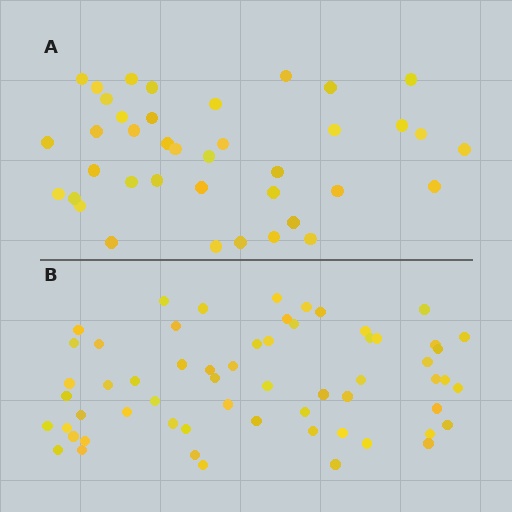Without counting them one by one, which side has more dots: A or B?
Region B (the bottom region) has more dots.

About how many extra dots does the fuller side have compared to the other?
Region B has approximately 20 more dots than region A.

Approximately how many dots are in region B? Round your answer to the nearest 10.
About 60 dots.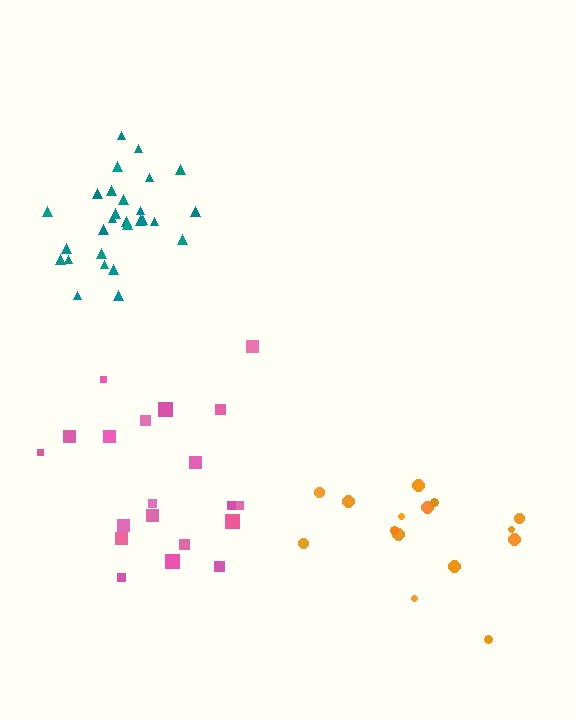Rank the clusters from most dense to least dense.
teal, orange, pink.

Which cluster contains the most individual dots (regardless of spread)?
Teal (28).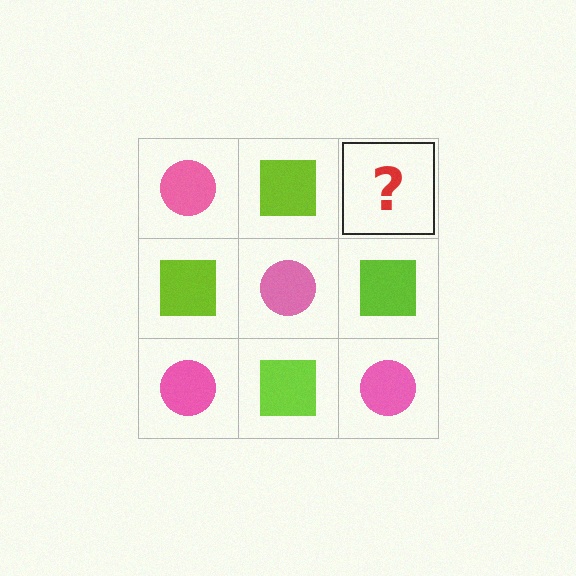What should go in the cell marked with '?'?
The missing cell should contain a pink circle.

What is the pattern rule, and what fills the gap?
The rule is that it alternates pink circle and lime square in a checkerboard pattern. The gap should be filled with a pink circle.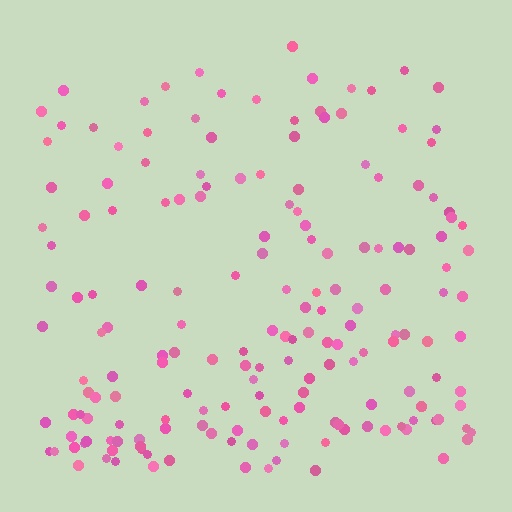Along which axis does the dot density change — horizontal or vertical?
Vertical.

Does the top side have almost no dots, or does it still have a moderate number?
Still a moderate number, just noticeably fewer than the bottom.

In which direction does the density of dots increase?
From top to bottom, with the bottom side densest.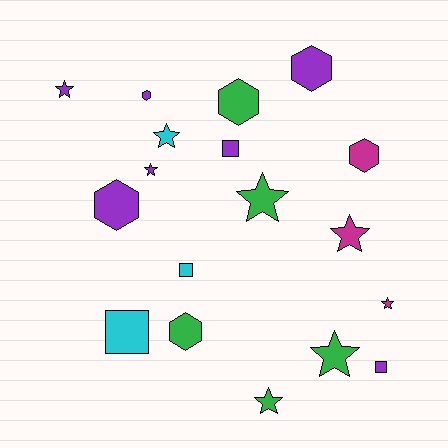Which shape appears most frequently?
Star, with 8 objects.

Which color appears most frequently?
Purple, with 7 objects.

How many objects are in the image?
There are 18 objects.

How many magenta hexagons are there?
There is 1 magenta hexagon.